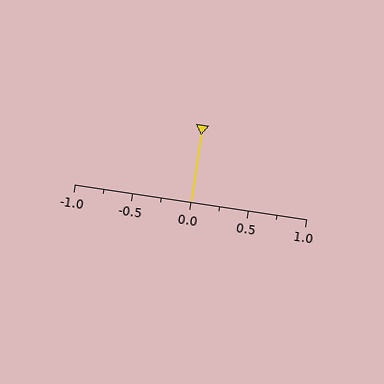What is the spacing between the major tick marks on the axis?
The major ticks are spaced 0.5 apart.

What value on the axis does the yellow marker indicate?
The marker indicates approximately 0.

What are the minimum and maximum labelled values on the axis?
The axis runs from -1.0 to 1.0.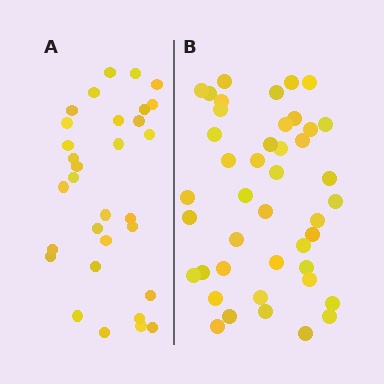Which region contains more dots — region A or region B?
Region B (the right region) has more dots.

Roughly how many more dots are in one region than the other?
Region B has roughly 12 or so more dots than region A.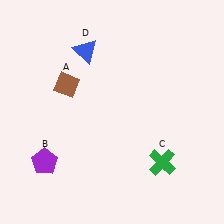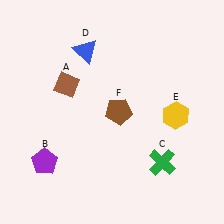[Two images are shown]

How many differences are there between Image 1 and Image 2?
There are 2 differences between the two images.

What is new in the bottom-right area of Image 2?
A yellow hexagon (E) was added in the bottom-right area of Image 2.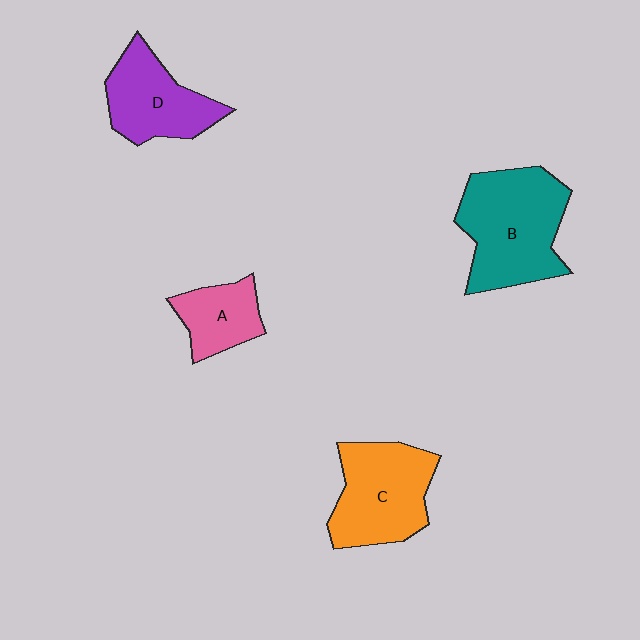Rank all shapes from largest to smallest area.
From largest to smallest: B (teal), C (orange), D (purple), A (pink).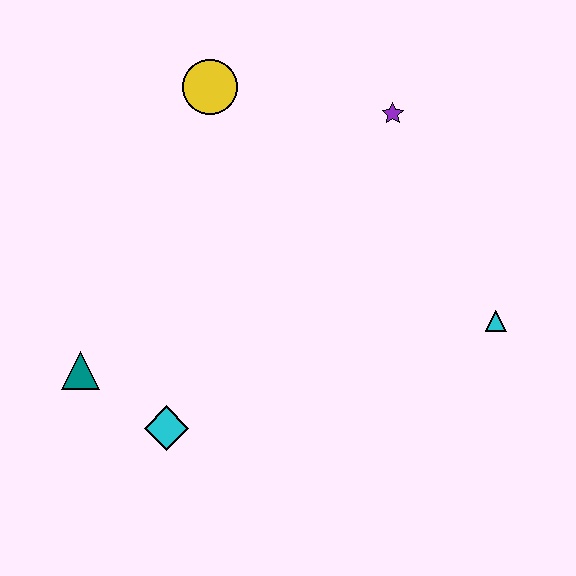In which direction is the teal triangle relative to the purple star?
The teal triangle is to the left of the purple star.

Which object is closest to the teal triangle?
The cyan diamond is closest to the teal triangle.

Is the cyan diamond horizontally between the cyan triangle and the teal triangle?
Yes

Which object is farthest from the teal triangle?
The cyan triangle is farthest from the teal triangle.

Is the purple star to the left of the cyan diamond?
No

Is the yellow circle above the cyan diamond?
Yes